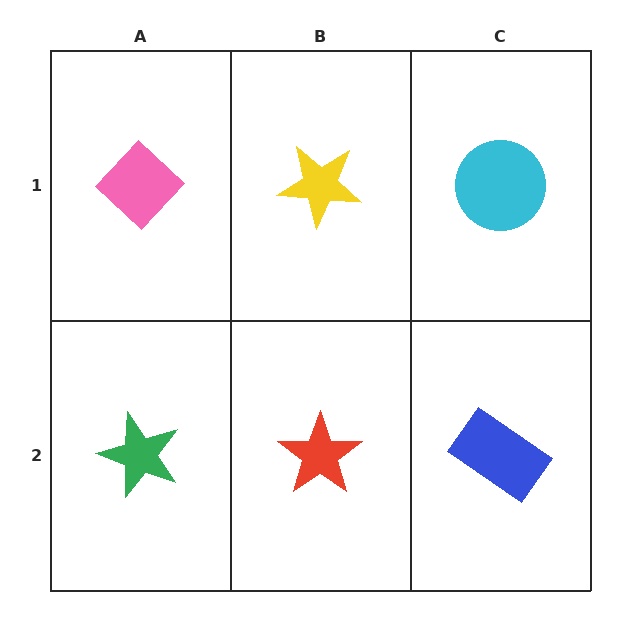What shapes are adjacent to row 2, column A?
A pink diamond (row 1, column A), a red star (row 2, column B).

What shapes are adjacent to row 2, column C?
A cyan circle (row 1, column C), a red star (row 2, column B).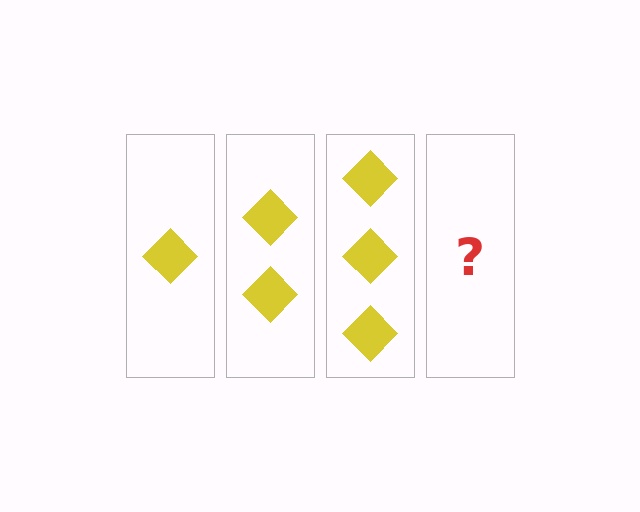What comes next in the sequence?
The next element should be 4 diamonds.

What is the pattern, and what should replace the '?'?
The pattern is that each step adds one more diamond. The '?' should be 4 diamonds.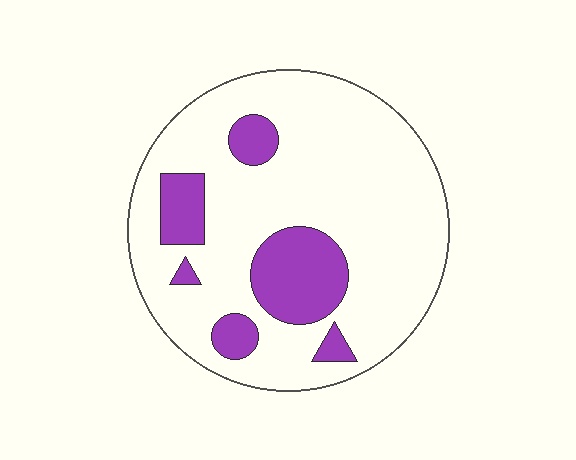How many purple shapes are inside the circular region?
6.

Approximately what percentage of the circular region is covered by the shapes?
Approximately 20%.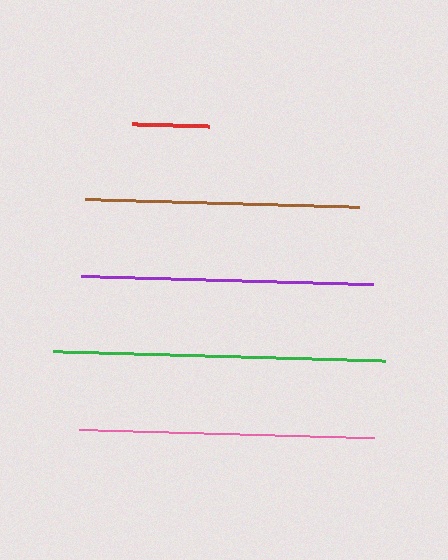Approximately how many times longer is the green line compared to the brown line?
The green line is approximately 1.2 times the length of the brown line.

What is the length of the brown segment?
The brown segment is approximately 273 pixels long.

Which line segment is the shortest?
The red line is the shortest at approximately 77 pixels.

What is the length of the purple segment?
The purple segment is approximately 293 pixels long.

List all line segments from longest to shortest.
From longest to shortest: green, pink, purple, brown, red.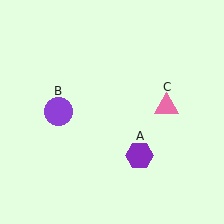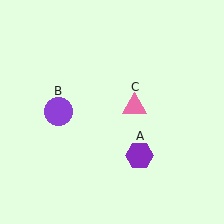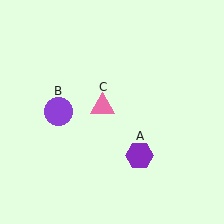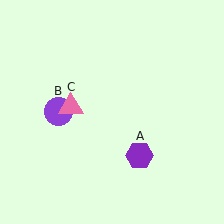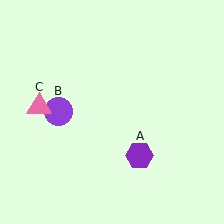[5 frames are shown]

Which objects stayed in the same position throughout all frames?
Purple hexagon (object A) and purple circle (object B) remained stationary.